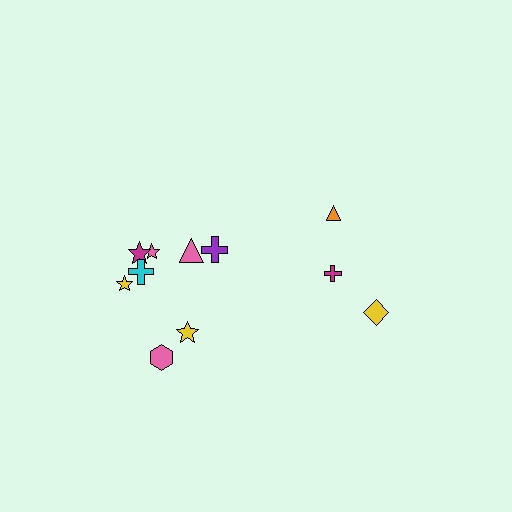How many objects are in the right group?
There are 3 objects.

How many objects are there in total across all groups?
There are 11 objects.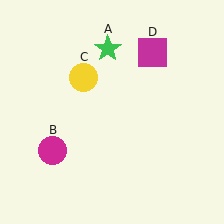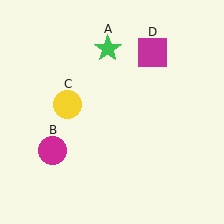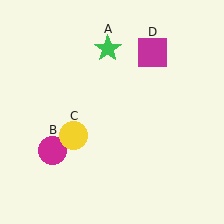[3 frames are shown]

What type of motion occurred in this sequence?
The yellow circle (object C) rotated counterclockwise around the center of the scene.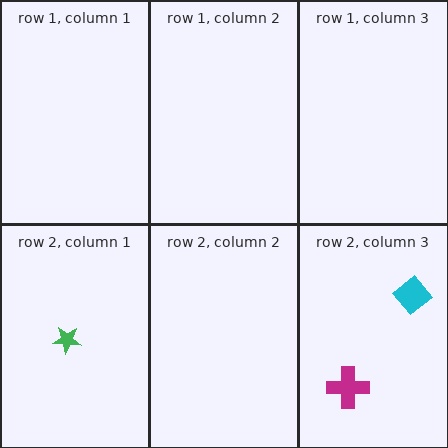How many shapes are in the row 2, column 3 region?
2.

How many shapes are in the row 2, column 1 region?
1.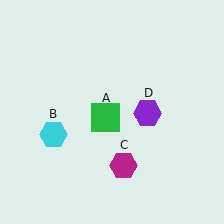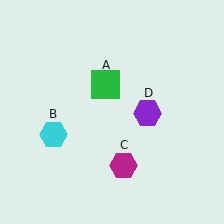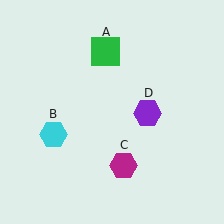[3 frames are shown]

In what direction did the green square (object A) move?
The green square (object A) moved up.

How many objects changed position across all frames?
1 object changed position: green square (object A).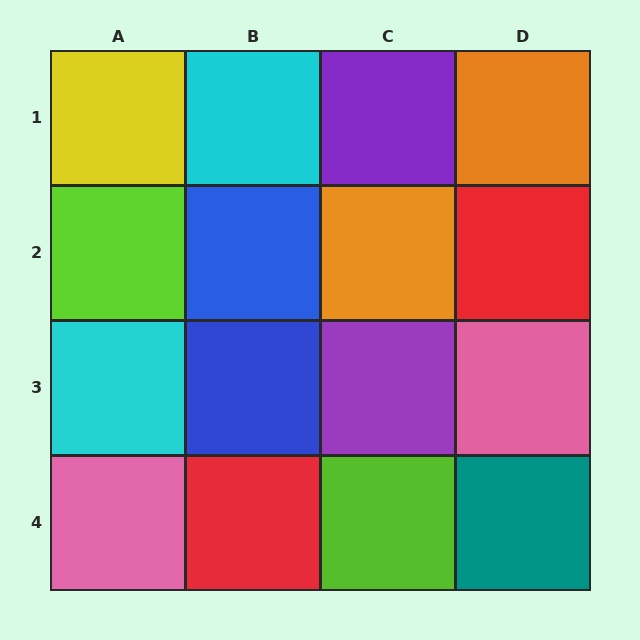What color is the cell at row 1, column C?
Purple.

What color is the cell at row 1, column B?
Cyan.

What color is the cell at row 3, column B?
Blue.